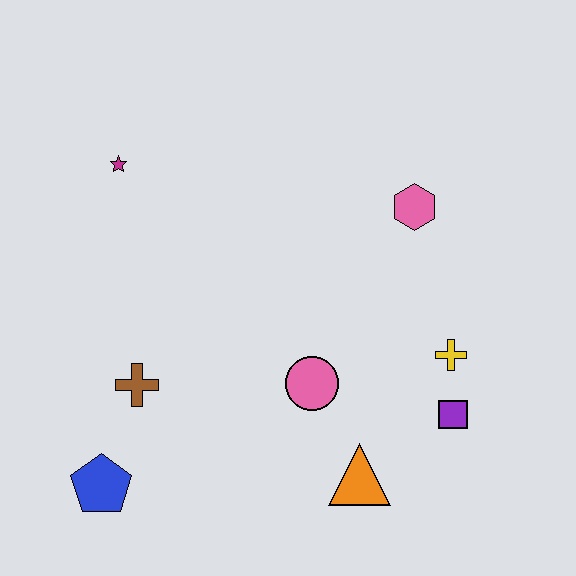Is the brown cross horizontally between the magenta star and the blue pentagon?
No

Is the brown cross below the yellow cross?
Yes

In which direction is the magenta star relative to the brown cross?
The magenta star is above the brown cross.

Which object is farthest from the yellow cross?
The magenta star is farthest from the yellow cross.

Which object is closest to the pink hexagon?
The yellow cross is closest to the pink hexagon.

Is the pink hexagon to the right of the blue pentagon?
Yes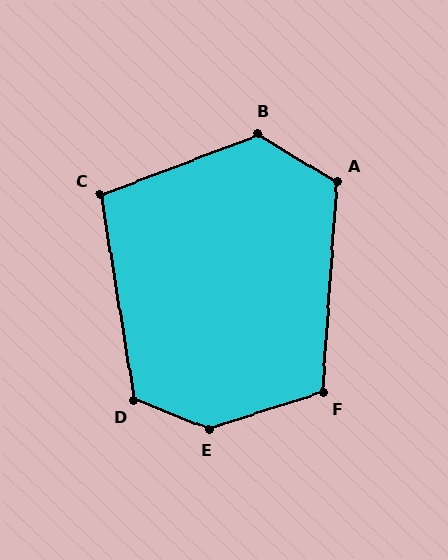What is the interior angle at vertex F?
Approximately 112 degrees (obtuse).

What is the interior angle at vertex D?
Approximately 121 degrees (obtuse).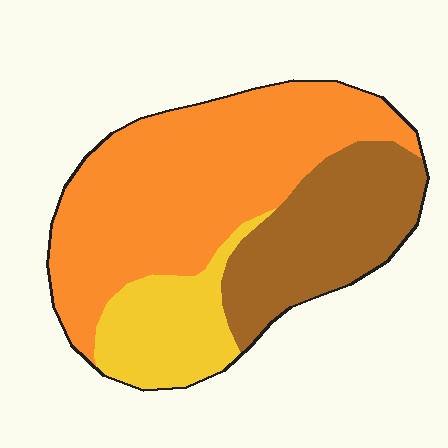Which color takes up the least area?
Yellow, at roughly 20%.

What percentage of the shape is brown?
Brown takes up between a sixth and a third of the shape.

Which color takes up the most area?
Orange, at roughly 55%.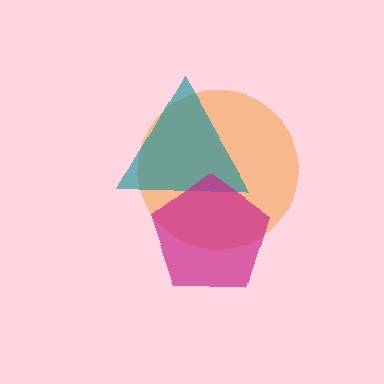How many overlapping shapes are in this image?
There are 3 overlapping shapes in the image.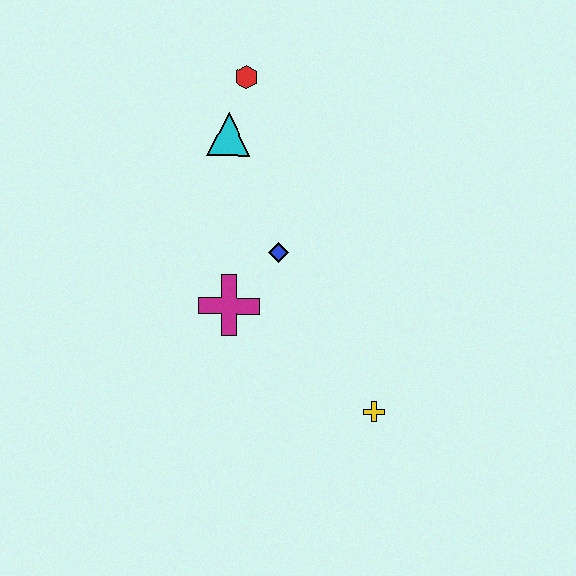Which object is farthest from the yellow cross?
The red hexagon is farthest from the yellow cross.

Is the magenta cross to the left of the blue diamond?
Yes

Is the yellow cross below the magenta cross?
Yes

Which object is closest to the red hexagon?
The cyan triangle is closest to the red hexagon.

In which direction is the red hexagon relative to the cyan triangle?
The red hexagon is above the cyan triangle.